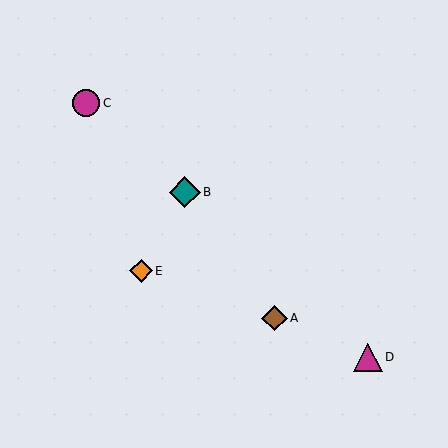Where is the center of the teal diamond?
The center of the teal diamond is at (185, 192).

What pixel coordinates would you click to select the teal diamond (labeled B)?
Click at (185, 192) to select the teal diamond B.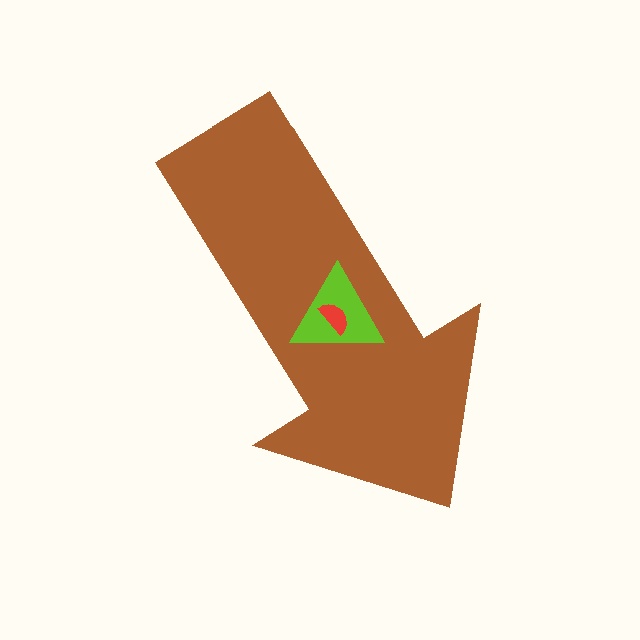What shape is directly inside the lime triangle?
The red semicircle.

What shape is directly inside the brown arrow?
The lime triangle.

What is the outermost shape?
The brown arrow.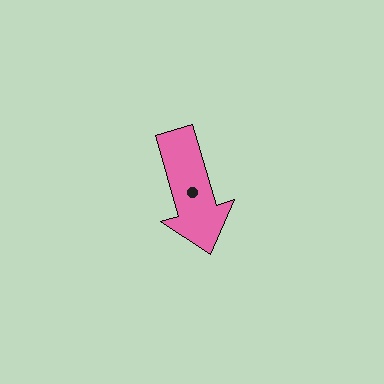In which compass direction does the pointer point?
South.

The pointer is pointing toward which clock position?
Roughly 5 o'clock.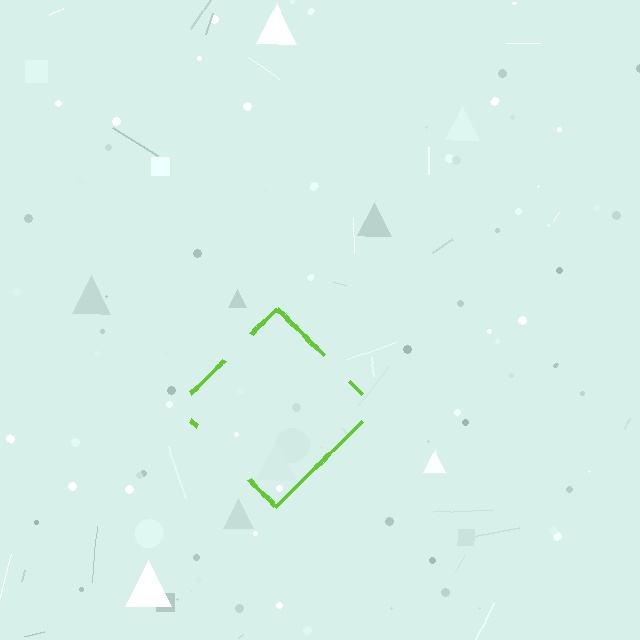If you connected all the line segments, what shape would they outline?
They would outline a diamond.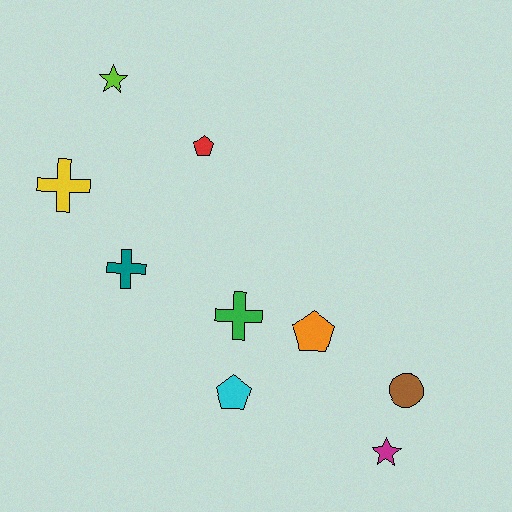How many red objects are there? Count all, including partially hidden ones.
There is 1 red object.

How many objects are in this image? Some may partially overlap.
There are 9 objects.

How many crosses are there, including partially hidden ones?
There are 3 crosses.